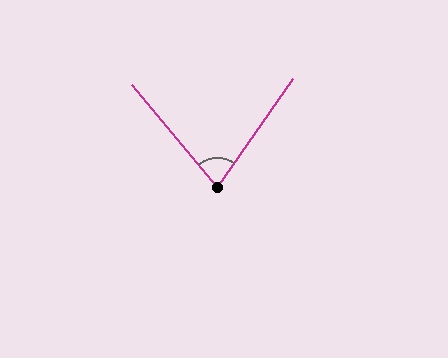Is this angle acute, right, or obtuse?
It is acute.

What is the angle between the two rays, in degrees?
Approximately 75 degrees.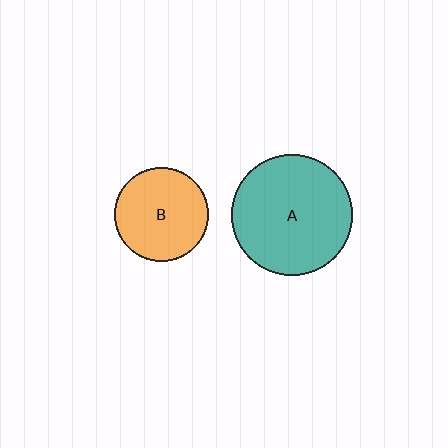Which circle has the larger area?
Circle A (teal).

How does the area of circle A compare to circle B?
Approximately 1.7 times.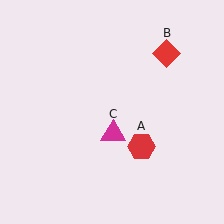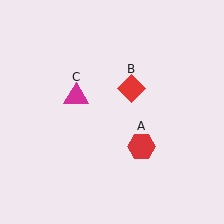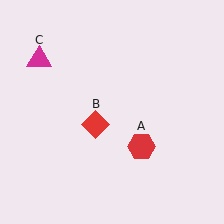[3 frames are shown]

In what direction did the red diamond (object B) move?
The red diamond (object B) moved down and to the left.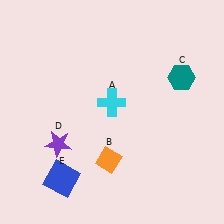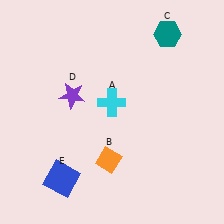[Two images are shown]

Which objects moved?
The objects that moved are: the teal hexagon (C), the purple star (D).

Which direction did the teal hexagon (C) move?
The teal hexagon (C) moved up.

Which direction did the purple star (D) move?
The purple star (D) moved up.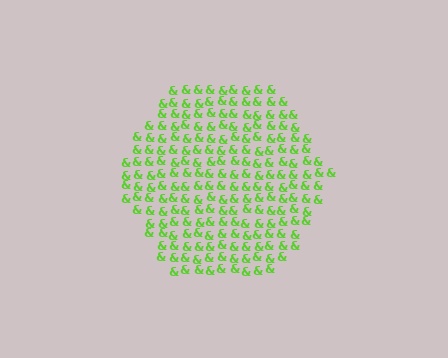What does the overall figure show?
The overall figure shows a hexagon.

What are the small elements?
The small elements are ampersands.